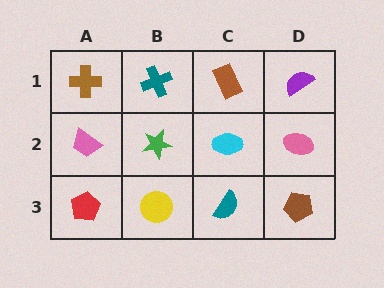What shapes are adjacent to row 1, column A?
A pink trapezoid (row 2, column A), a teal cross (row 1, column B).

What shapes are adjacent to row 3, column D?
A pink ellipse (row 2, column D), a teal semicircle (row 3, column C).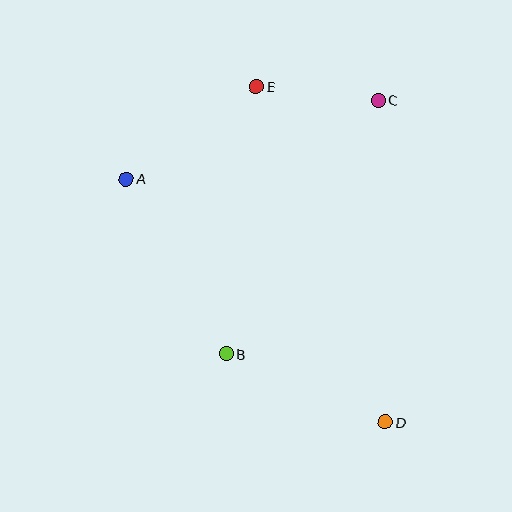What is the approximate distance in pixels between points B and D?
The distance between B and D is approximately 173 pixels.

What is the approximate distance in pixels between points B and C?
The distance between B and C is approximately 296 pixels.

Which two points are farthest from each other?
Points D and E are farthest from each other.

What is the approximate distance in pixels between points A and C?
The distance between A and C is approximately 264 pixels.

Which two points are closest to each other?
Points C and E are closest to each other.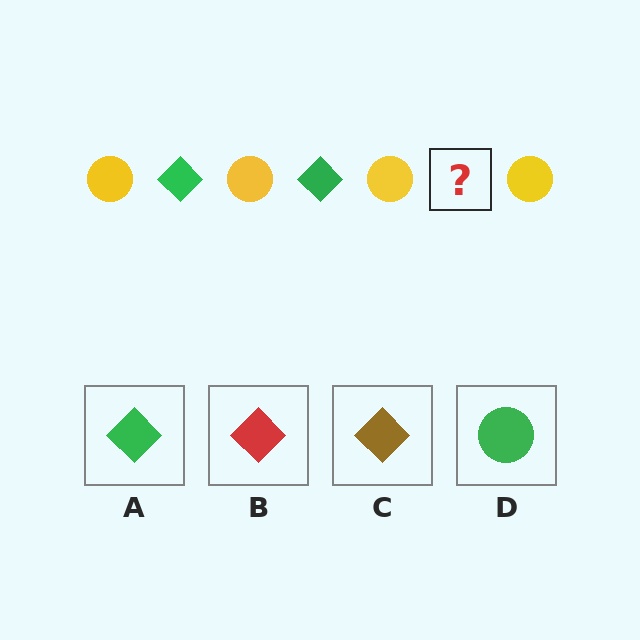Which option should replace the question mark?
Option A.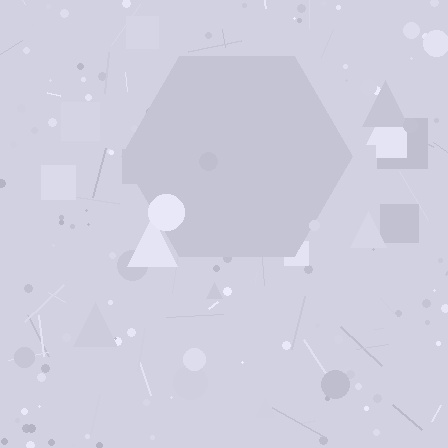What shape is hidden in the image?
A hexagon is hidden in the image.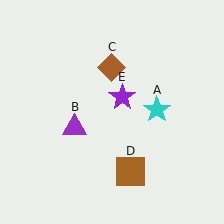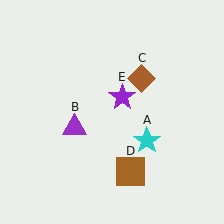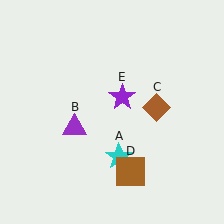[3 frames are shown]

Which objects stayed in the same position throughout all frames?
Purple triangle (object B) and brown square (object D) and purple star (object E) remained stationary.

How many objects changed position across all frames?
2 objects changed position: cyan star (object A), brown diamond (object C).